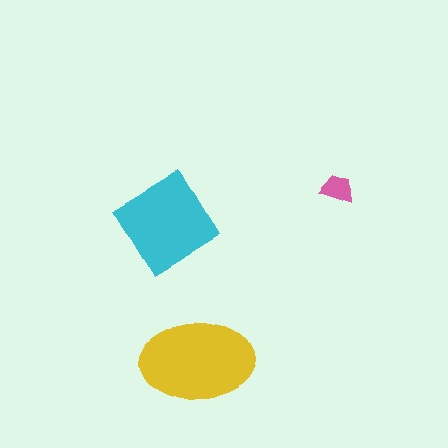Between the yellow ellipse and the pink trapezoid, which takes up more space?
The yellow ellipse.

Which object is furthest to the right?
The pink trapezoid is rightmost.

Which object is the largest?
The yellow ellipse.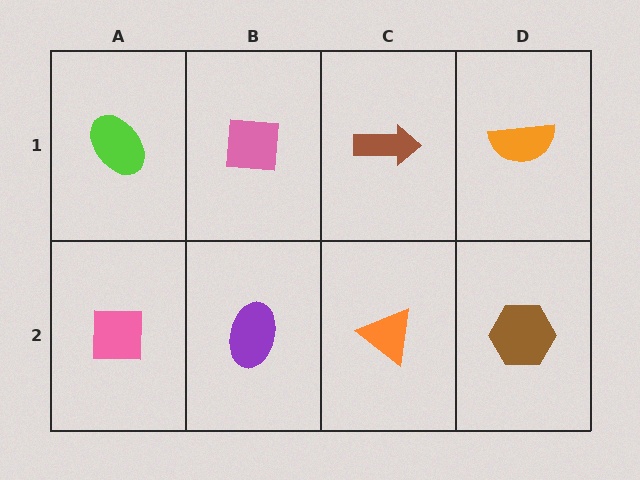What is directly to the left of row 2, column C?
A purple ellipse.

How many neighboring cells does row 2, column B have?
3.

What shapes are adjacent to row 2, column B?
A pink square (row 1, column B), a pink square (row 2, column A), an orange triangle (row 2, column C).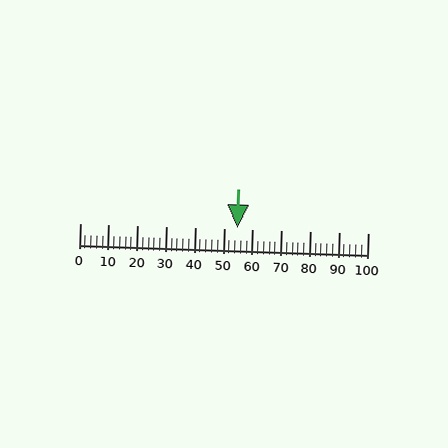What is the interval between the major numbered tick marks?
The major tick marks are spaced 10 units apart.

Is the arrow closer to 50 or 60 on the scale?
The arrow is closer to 50.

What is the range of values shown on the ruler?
The ruler shows values from 0 to 100.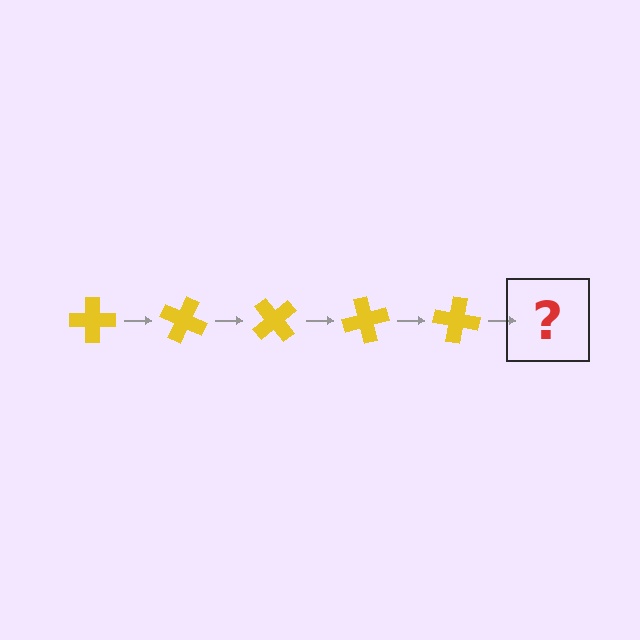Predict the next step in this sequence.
The next step is a yellow cross rotated 125 degrees.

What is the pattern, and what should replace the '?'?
The pattern is that the cross rotates 25 degrees each step. The '?' should be a yellow cross rotated 125 degrees.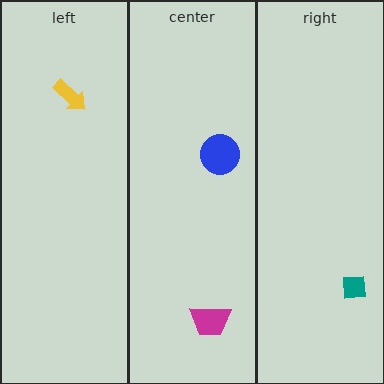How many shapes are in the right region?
1.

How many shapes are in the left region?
1.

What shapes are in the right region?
The teal square.